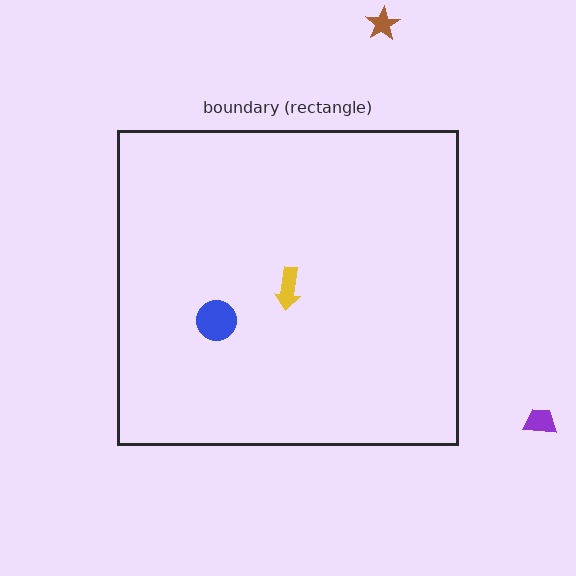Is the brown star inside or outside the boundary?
Outside.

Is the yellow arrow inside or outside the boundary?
Inside.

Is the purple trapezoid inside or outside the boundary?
Outside.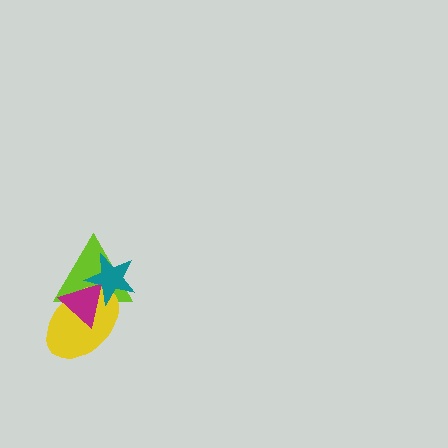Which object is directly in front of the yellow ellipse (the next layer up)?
The magenta triangle is directly in front of the yellow ellipse.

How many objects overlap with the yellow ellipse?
3 objects overlap with the yellow ellipse.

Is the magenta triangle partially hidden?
Yes, it is partially covered by another shape.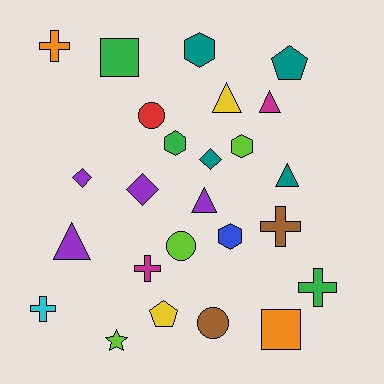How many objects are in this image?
There are 25 objects.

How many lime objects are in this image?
There are 3 lime objects.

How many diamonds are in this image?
There are 3 diamonds.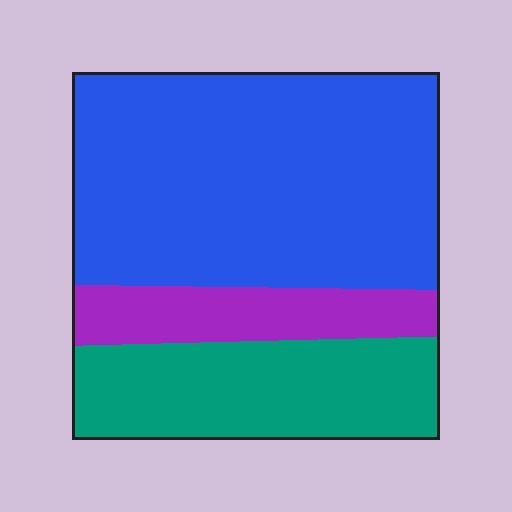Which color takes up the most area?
Blue, at roughly 60%.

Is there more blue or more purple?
Blue.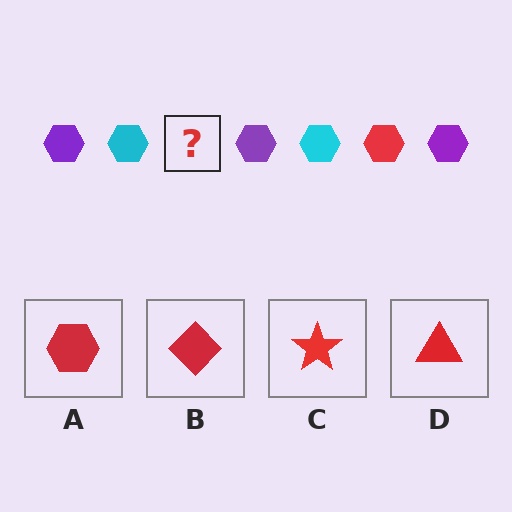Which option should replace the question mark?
Option A.